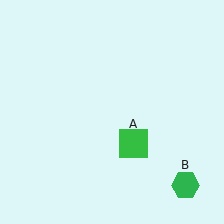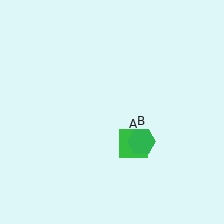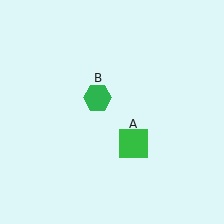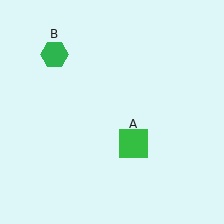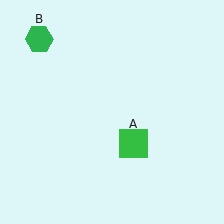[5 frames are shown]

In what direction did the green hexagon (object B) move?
The green hexagon (object B) moved up and to the left.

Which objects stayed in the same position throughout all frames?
Green square (object A) remained stationary.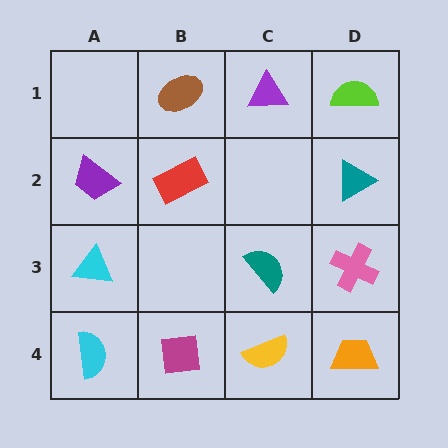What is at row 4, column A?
A cyan semicircle.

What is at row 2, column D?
A teal triangle.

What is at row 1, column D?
A lime semicircle.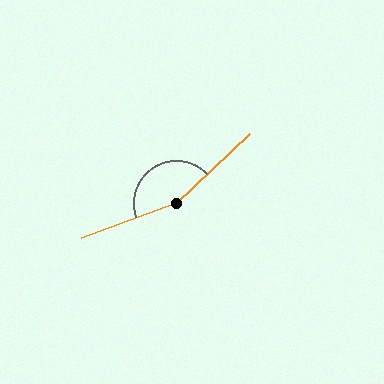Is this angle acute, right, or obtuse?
It is obtuse.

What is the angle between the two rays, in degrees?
Approximately 157 degrees.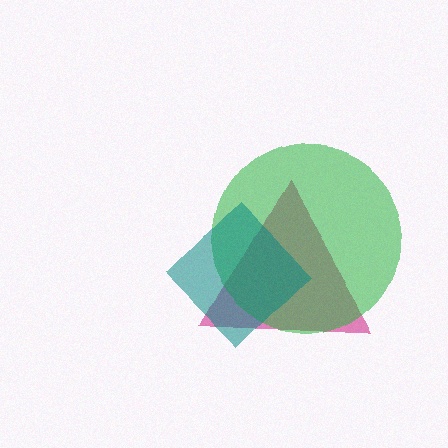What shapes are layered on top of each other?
The layered shapes are: a magenta triangle, a green circle, a teal diamond.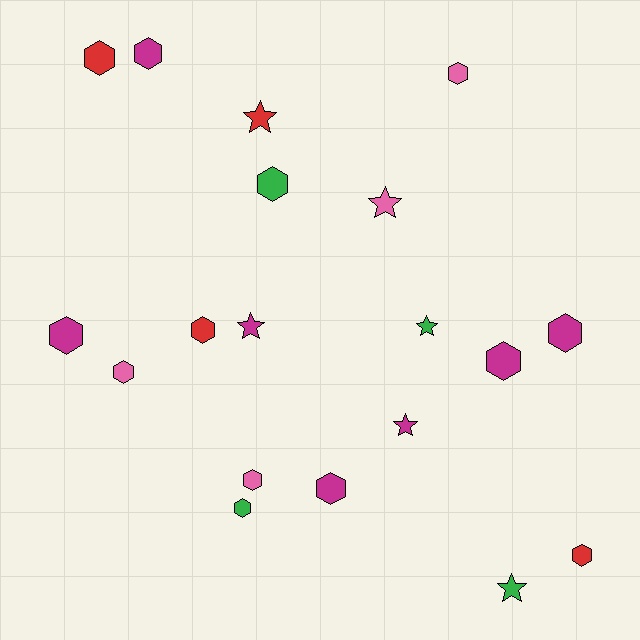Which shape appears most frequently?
Hexagon, with 13 objects.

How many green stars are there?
There are 2 green stars.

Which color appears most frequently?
Magenta, with 7 objects.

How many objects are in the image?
There are 19 objects.